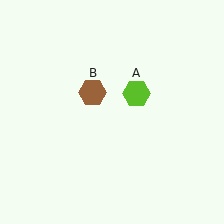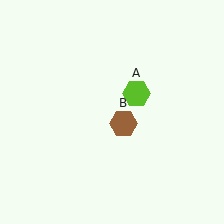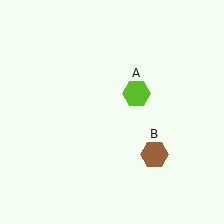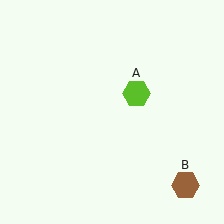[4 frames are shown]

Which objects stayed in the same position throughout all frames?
Lime hexagon (object A) remained stationary.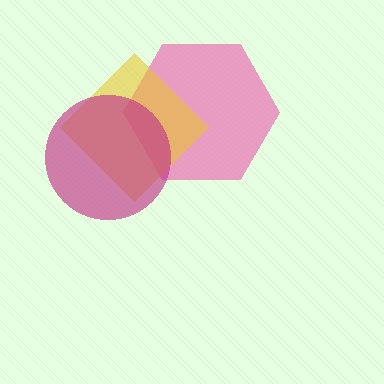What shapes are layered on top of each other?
The layered shapes are: a pink hexagon, a yellow diamond, a magenta circle.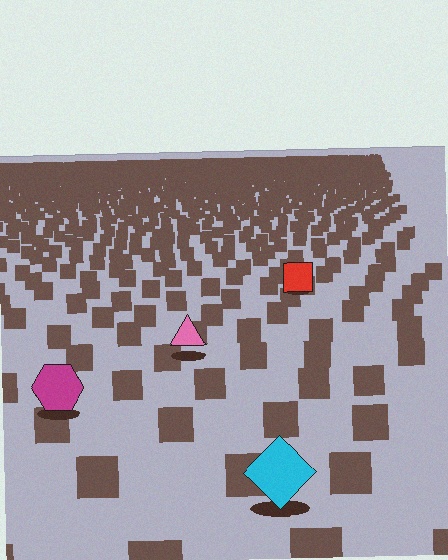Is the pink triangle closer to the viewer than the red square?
Yes. The pink triangle is closer — you can tell from the texture gradient: the ground texture is coarser near it.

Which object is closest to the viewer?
The cyan diamond is closest. The texture marks near it are larger and more spread out.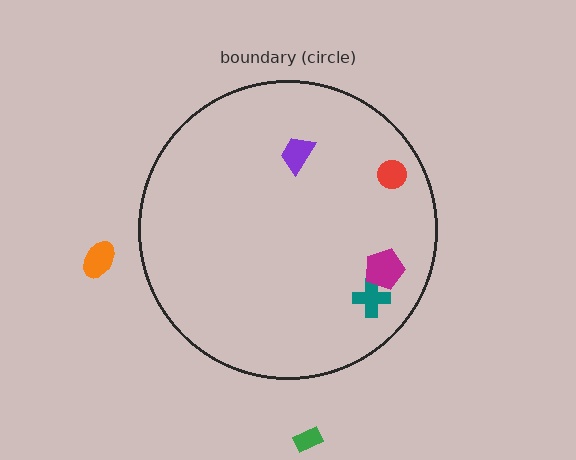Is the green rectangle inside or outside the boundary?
Outside.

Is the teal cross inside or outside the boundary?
Inside.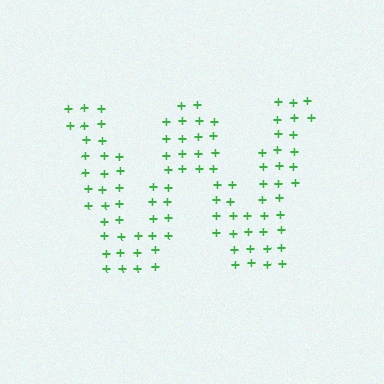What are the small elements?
The small elements are plus signs.